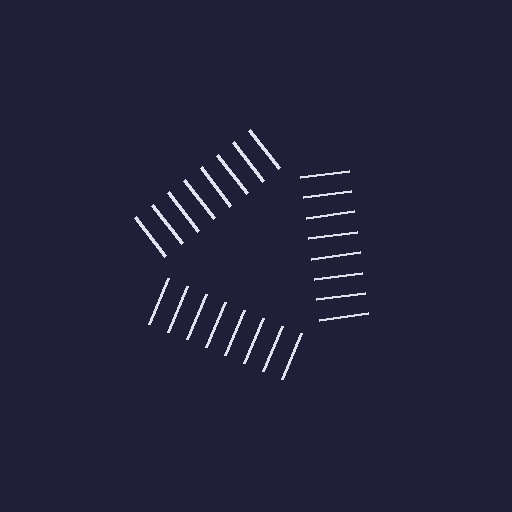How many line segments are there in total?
24 — 8 along each of the 3 edges.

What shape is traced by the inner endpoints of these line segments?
An illusory triangle — the line segments terminate on its edges but no continuous stroke is drawn.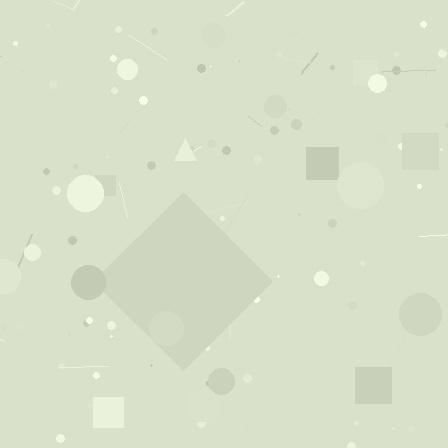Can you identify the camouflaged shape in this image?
The camouflaged shape is a diamond.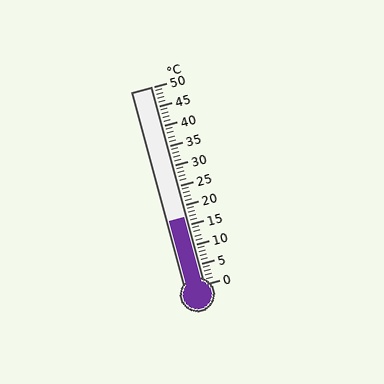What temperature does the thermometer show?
The thermometer shows approximately 17°C.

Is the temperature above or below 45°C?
The temperature is below 45°C.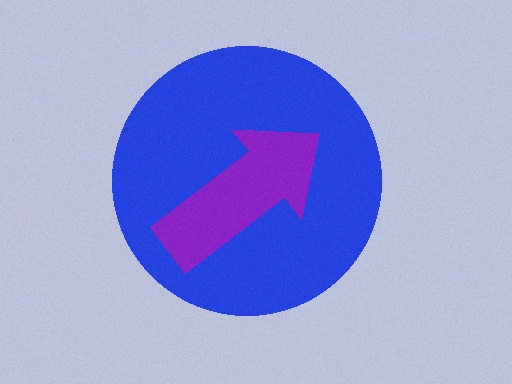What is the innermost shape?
The purple arrow.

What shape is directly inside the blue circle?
The purple arrow.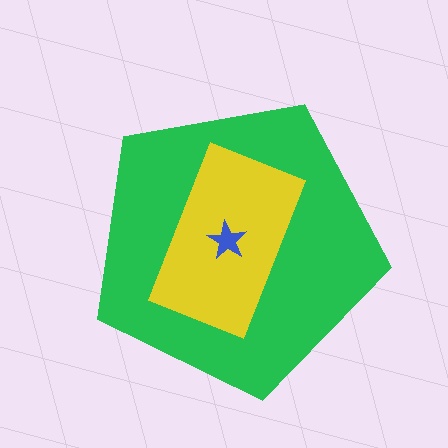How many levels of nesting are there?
3.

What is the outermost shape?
The green pentagon.